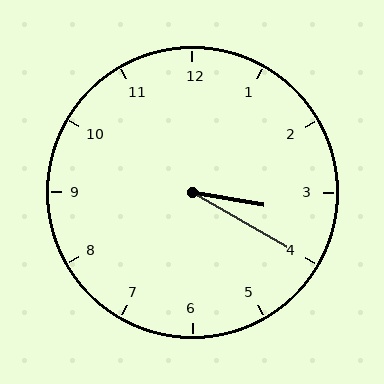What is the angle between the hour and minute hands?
Approximately 20 degrees.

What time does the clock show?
3:20.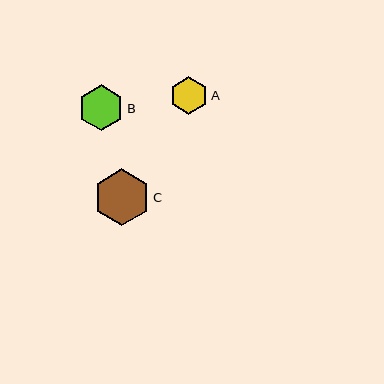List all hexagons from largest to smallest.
From largest to smallest: C, B, A.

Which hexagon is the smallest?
Hexagon A is the smallest with a size of approximately 37 pixels.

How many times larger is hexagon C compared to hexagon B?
Hexagon C is approximately 1.2 times the size of hexagon B.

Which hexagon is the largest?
Hexagon C is the largest with a size of approximately 57 pixels.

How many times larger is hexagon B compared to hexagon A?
Hexagon B is approximately 1.2 times the size of hexagon A.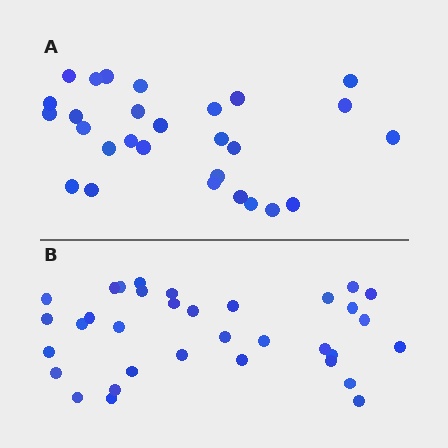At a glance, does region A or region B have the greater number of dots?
Region B (the bottom region) has more dots.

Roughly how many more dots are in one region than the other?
Region B has about 6 more dots than region A.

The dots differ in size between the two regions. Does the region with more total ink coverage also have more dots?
No. Region A has more total ink coverage because its dots are larger, but region B actually contains more individual dots. Total area can be misleading — the number of items is what matters here.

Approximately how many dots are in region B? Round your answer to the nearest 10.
About 30 dots. (The exact count is 34, which rounds to 30.)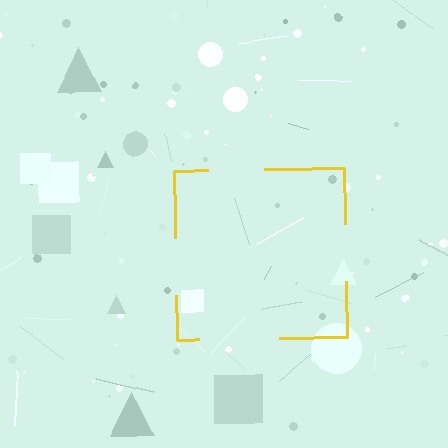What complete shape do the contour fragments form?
The contour fragments form a square.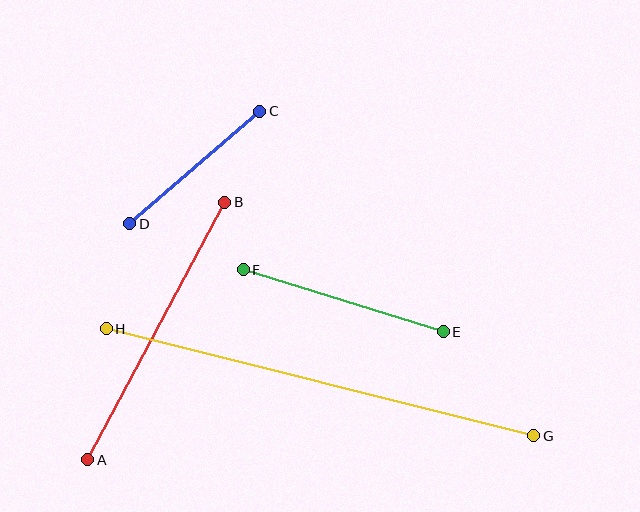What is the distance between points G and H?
The distance is approximately 441 pixels.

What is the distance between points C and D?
The distance is approximately 172 pixels.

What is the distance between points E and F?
The distance is approximately 209 pixels.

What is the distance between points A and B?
The distance is approximately 291 pixels.